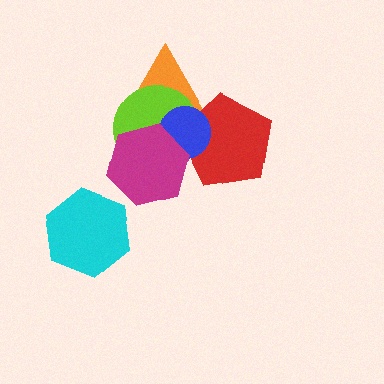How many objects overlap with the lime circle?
4 objects overlap with the lime circle.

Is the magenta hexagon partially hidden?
No, no other shape covers it.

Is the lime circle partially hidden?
Yes, it is partially covered by another shape.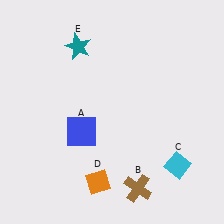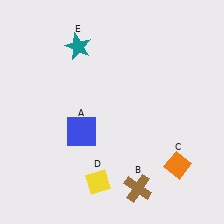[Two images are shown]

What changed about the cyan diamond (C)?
In Image 1, C is cyan. In Image 2, it changed to orange.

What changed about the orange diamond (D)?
In Image 1, D is orange. In Image 2, it changed to yellow.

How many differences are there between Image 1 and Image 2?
There are 2 differences between the two images.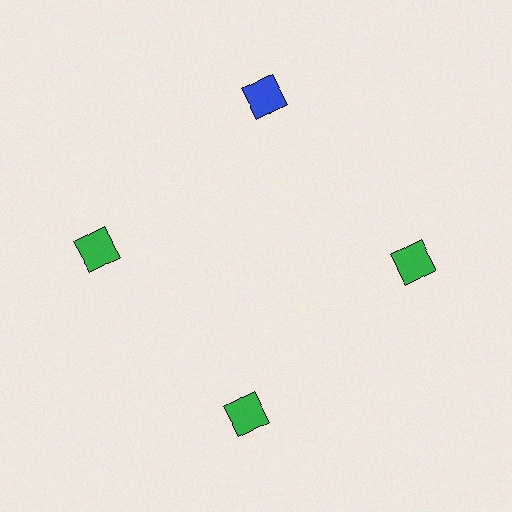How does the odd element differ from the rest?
It has a different color: blue instead of green.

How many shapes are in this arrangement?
There are 4 shapes arranged in a ring pattern.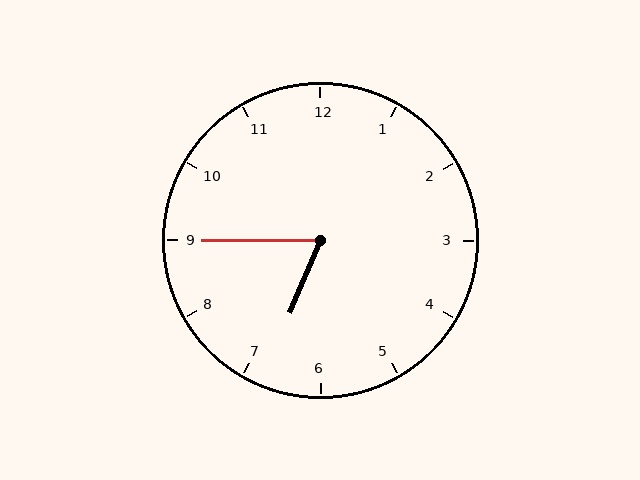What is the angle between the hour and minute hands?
Approximately 68 degrees.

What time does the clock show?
6:45.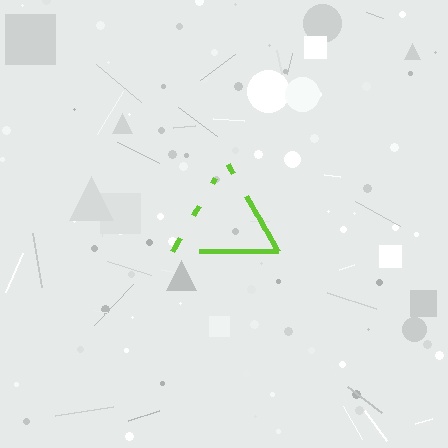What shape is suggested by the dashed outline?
The dashed outline suggests a triangle.